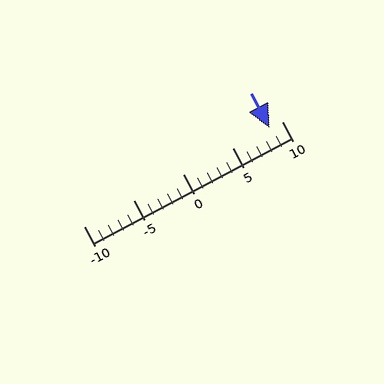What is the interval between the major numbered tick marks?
The major tick marks are spaced 5 units apart.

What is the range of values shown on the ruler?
The ruler shows values from -10 to 10.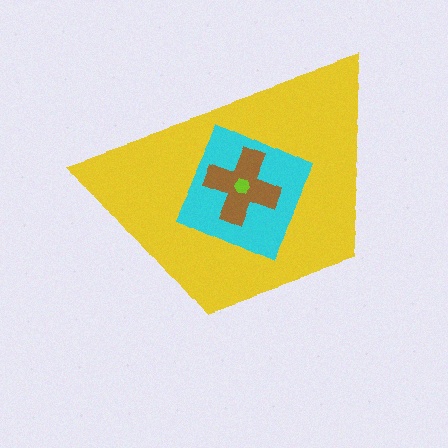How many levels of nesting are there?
4.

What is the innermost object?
The lime hexagon.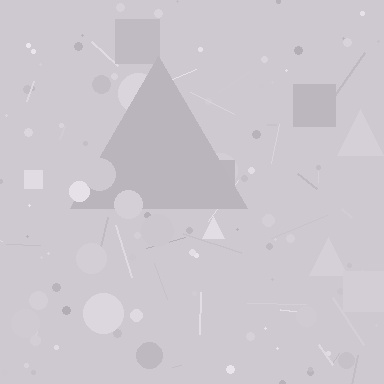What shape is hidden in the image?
A triangle is hidden in the image.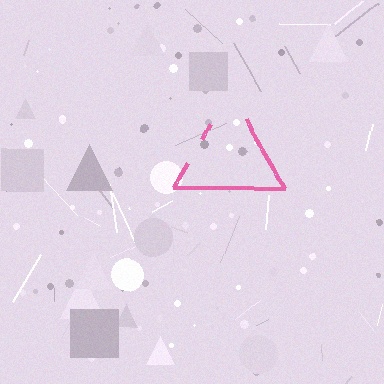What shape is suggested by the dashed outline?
The dashed outline suggests a triangle.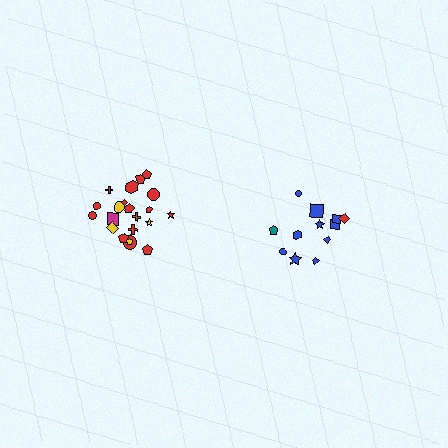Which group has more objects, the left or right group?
The left group.